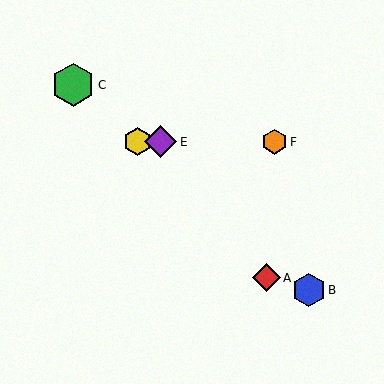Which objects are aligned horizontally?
Objects D, E, F are aligned horizontally.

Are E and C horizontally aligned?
No, E is at y≈142 and C is at y≈85.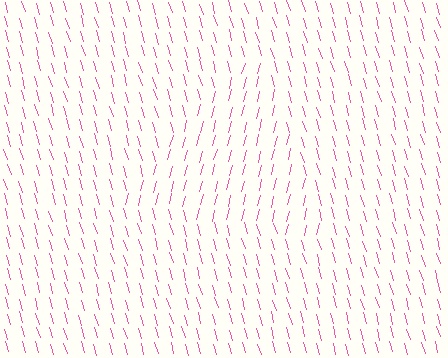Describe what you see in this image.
The image is filled with small pink line segments. A triangle region in the image has lines oriented differently from the surrounding lines, creating a visible texture boundary.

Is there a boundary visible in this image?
Yes, there is a texture boundary formed by a change in line orientation.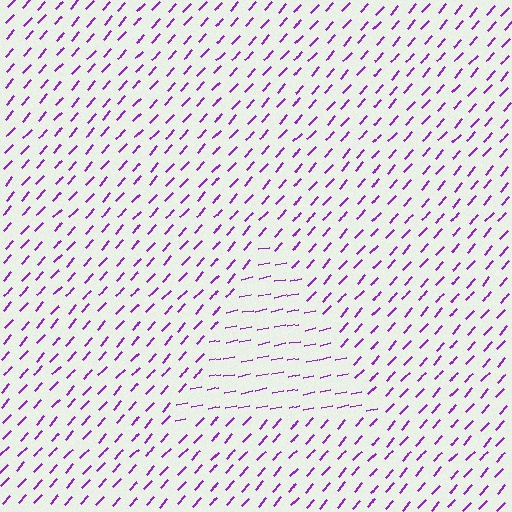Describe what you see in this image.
The image is filled with small purple line segments. A triangle region in the image has lines oriented differently from the surrounding lines, creating a visible texture boundary.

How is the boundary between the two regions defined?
The boundary is defined purely by a change in line orientation (approximately 36 degrees difference). All lines are the same color and thickness.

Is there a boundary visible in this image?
Yes, there is a texture boundary formed by a change in line orientation.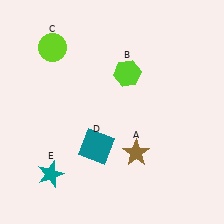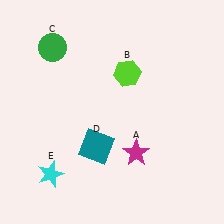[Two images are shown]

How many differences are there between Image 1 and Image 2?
There are 3 differences between the two images.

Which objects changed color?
A changed from brown to magenta. C changed from lime to green. E changed from teal to cyan.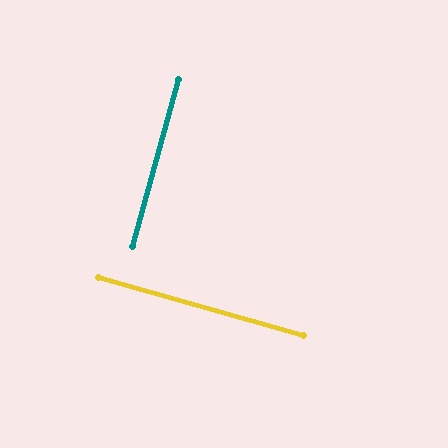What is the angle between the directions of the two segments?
Approximately 90 degrees.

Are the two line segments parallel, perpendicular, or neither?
Perpendicular — they meet at approximately 90°.